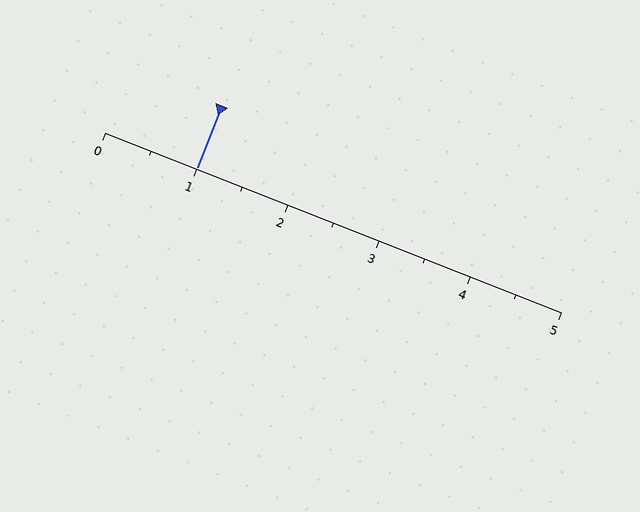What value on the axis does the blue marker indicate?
The marker indicates approximately 1.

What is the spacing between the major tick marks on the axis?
The major ticks are spaced 1 apart.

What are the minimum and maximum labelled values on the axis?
The axis runs from 0 to 5.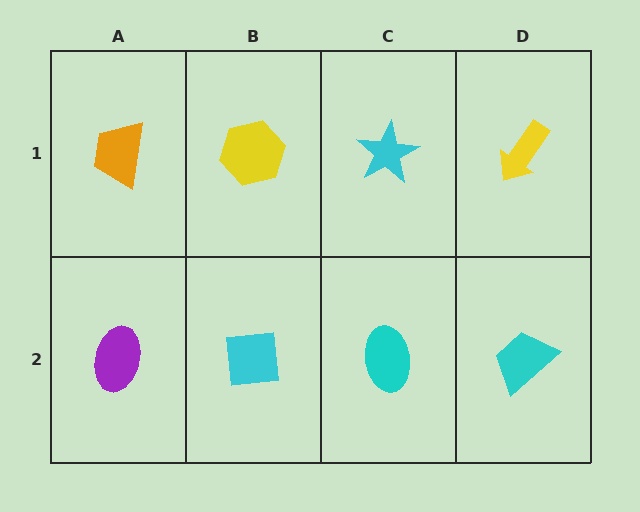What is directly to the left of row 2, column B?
A purple ellipse.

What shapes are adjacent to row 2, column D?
A yellow arrow (row 1, column D), a cyan ellipse (row 2, column C).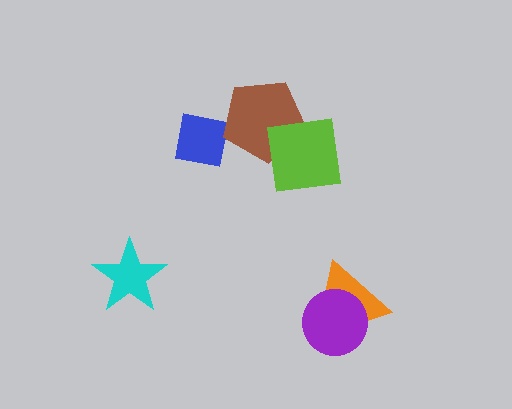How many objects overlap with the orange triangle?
1 object overlaps with the orange triangle.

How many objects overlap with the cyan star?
0 objects overlap with the cyan star.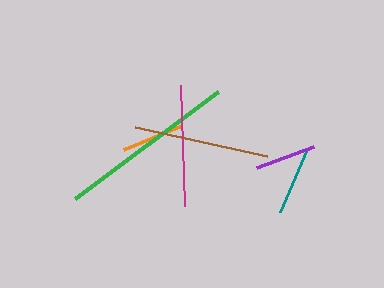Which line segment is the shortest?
The purple line is the shortest at approximately 61 pixels.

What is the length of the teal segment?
The teal segment is approximately 69 pixels long.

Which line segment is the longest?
The green line is the longest at approximately 178 pixels.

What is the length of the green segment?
The green segment is approximately 178 pixels long.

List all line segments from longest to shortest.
From longest to shortest: green, brown, magenta, teal, orange, purple.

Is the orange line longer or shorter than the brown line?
The brown line is longer than the orange line.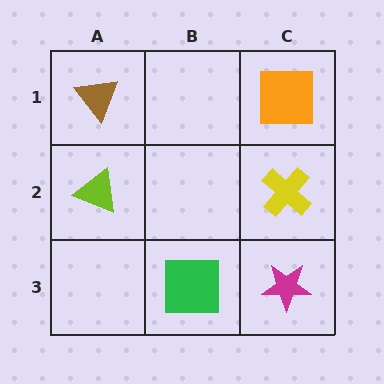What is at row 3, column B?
A green square.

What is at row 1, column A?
A brown triangle.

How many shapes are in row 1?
2 shapes.